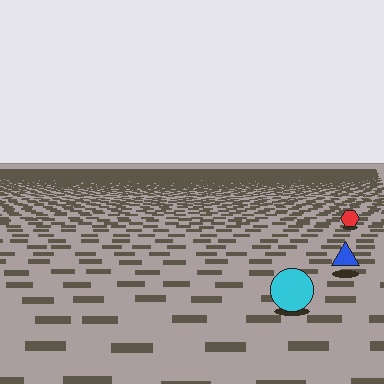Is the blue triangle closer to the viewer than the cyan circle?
No. The cyan circle is closer — you can tell from the texture gradient: the ground texture is coarser near it.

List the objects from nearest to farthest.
From nearest to farthest: the cyan circle, the blue triangle, the red hexagon.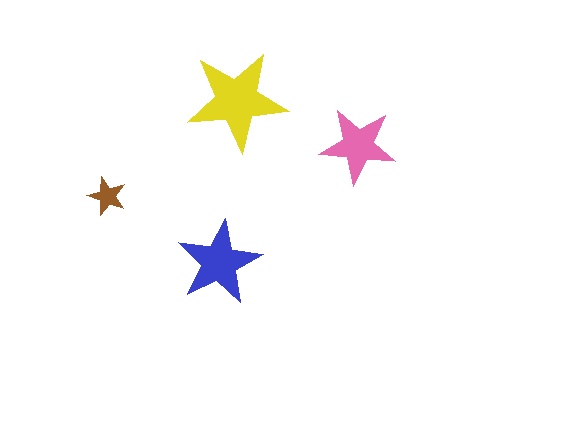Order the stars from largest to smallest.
the yellow one, the blue one, the pink one, the brown one.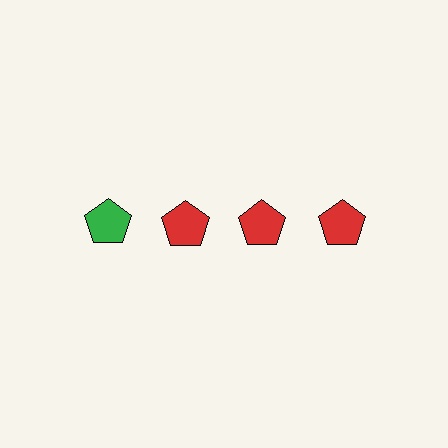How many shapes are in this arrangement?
There are 4 shapes arranged in a grid pattern.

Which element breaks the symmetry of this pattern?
The green pentagon in the top row, leftmost column breaks the symmetry. All other shapes are red pentagons.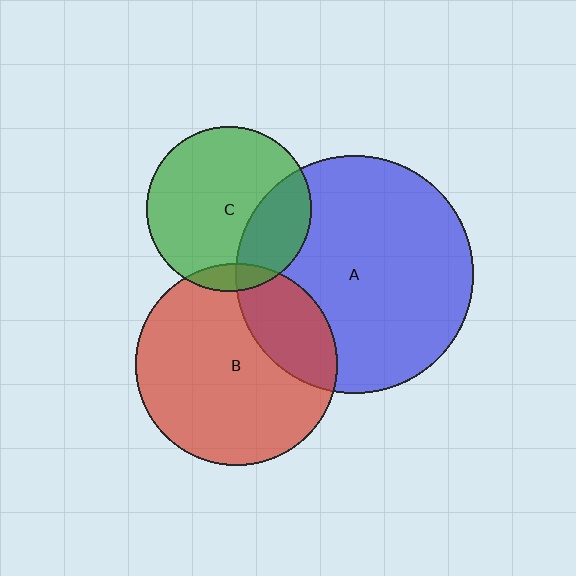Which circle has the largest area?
Circle A (blue).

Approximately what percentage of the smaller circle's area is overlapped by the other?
Approximately 25%.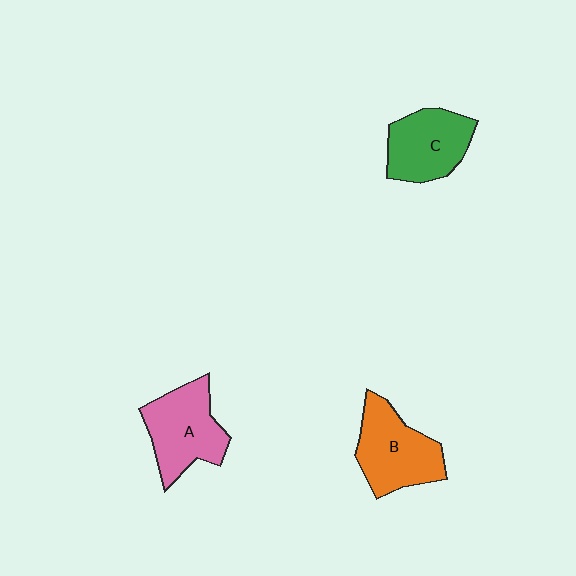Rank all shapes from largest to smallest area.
From largest to smallest: B (orange), A (pink), C (green).